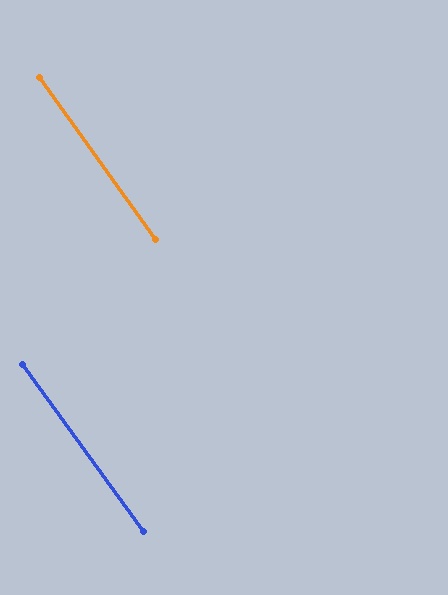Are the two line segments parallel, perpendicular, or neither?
Parallel — their directions differ by only 0.3°.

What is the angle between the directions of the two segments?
Approximately 0 degrees.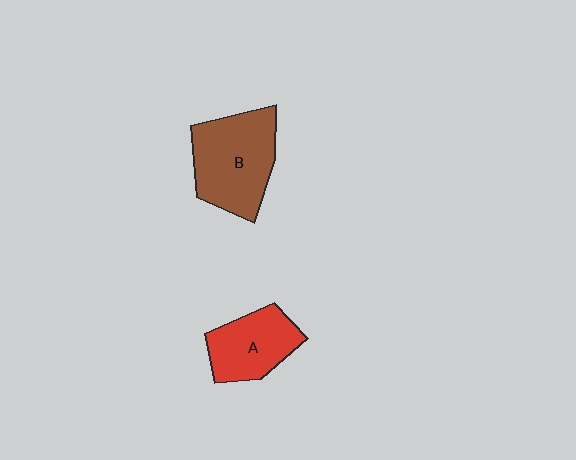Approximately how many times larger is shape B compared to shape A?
Approximately 1.4 times.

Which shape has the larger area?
Shape B (brown).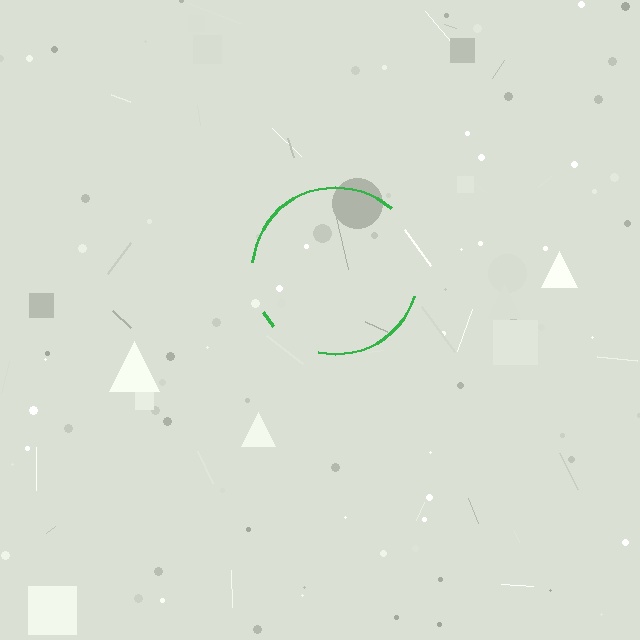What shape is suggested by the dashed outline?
The dashed outline suggests a circle.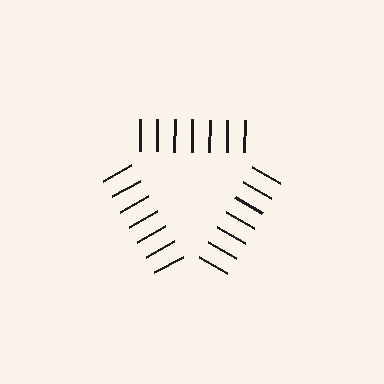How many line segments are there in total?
21 — 7 along each of the 3 edges.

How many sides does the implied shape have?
3 sides — the line-ends trace a triangle.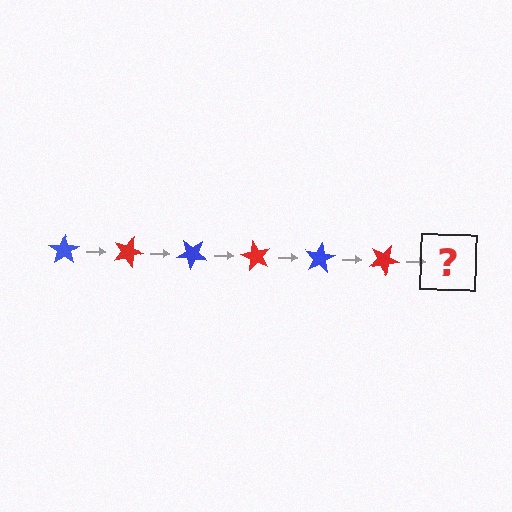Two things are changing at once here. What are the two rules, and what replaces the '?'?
The two rules are that it rotates 20 degrees each step and the color cycles through blue and red. The '?' should be a blue star, rotated 120 degrees from the start.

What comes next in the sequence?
The next element should be a blue star, rotated 120 degrees from the start.